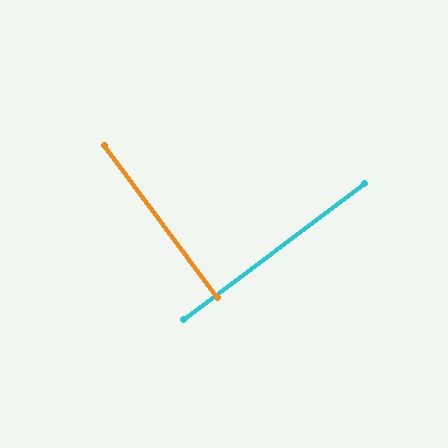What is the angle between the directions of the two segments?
Approximately 90 degrees.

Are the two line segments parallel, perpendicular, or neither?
Perpendicular — they meet at approximately 90°.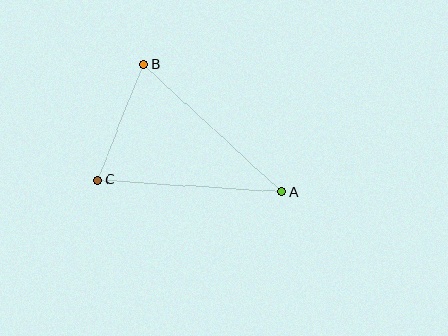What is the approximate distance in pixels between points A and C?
The distance between A and C is approximately 185 pixels.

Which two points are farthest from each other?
Points A and B are farthest from each other.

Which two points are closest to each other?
Points B and C are closest to each other.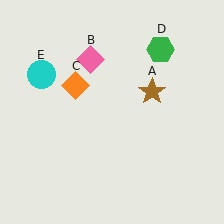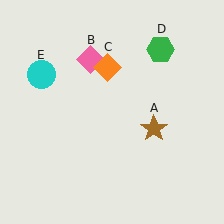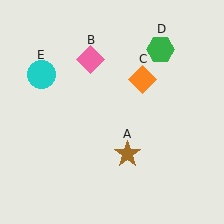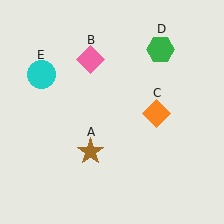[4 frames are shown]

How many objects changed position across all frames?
2 objects changed position: brown star (object A), orange diamond (object C).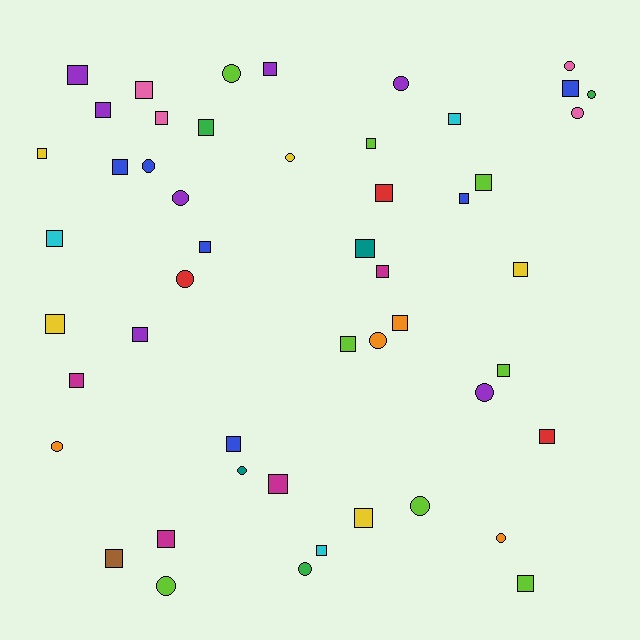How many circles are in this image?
There are 17 circles.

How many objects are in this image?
There are 50 objects.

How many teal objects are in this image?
There are 2 teal objects.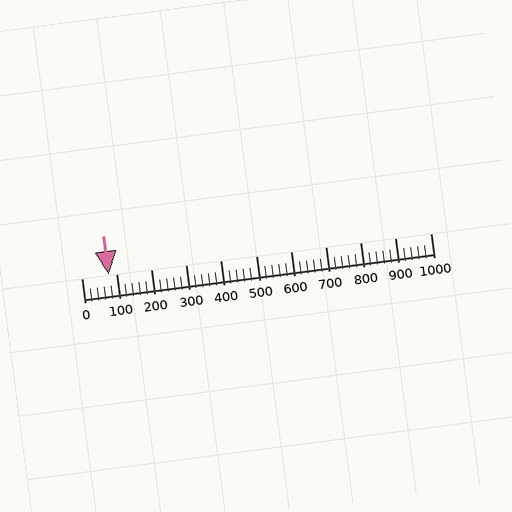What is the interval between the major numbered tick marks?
The major tick marks are spaced 100 units apart.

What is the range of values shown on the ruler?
The ruler shows values from 0 to 1000.